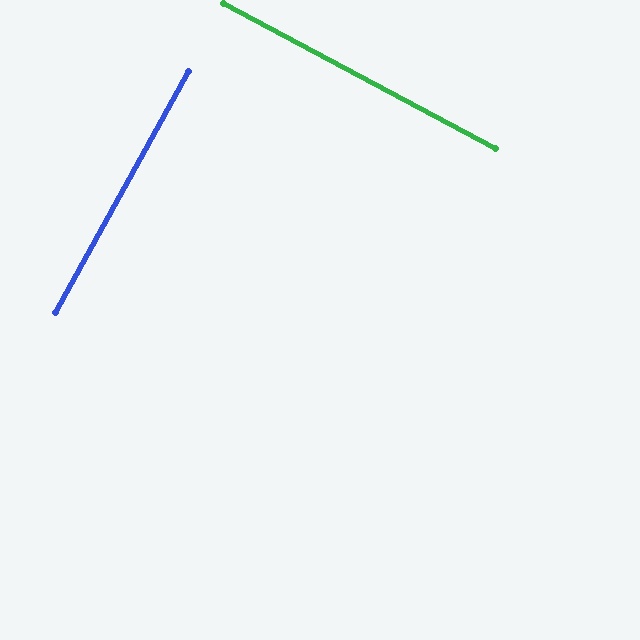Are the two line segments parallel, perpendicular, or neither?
Perpendicular — they meet at approximately 89°.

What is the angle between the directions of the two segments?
Approximately 89 degrees.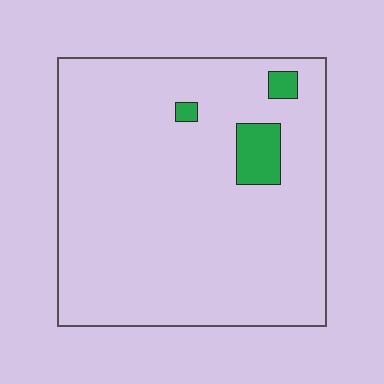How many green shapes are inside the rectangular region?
3.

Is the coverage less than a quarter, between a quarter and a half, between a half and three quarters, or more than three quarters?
Less than a quarter.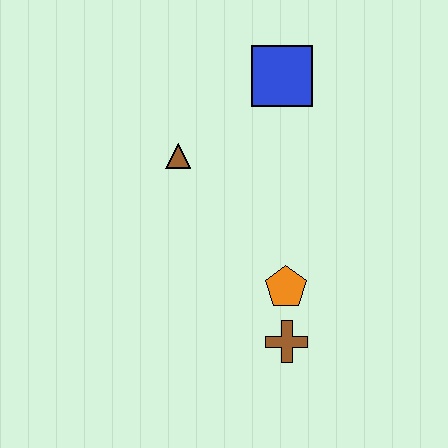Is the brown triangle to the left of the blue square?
Yes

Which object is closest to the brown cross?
The orange pentagon is closest to the brown cross.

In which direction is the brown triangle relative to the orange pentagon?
The brown triangle is above the orange pentagon.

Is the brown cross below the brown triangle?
Yes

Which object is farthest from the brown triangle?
The brown cross is farthest from the brown triangle.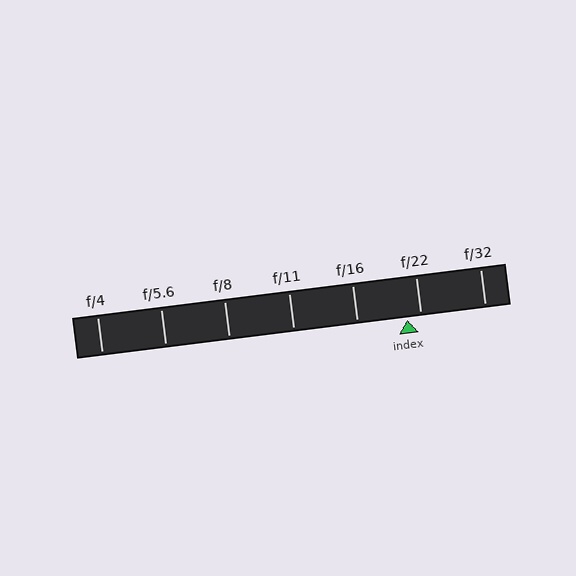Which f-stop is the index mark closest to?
The index mark is closest to f/22.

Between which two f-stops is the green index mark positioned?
The index mark is between f/16 and f/22.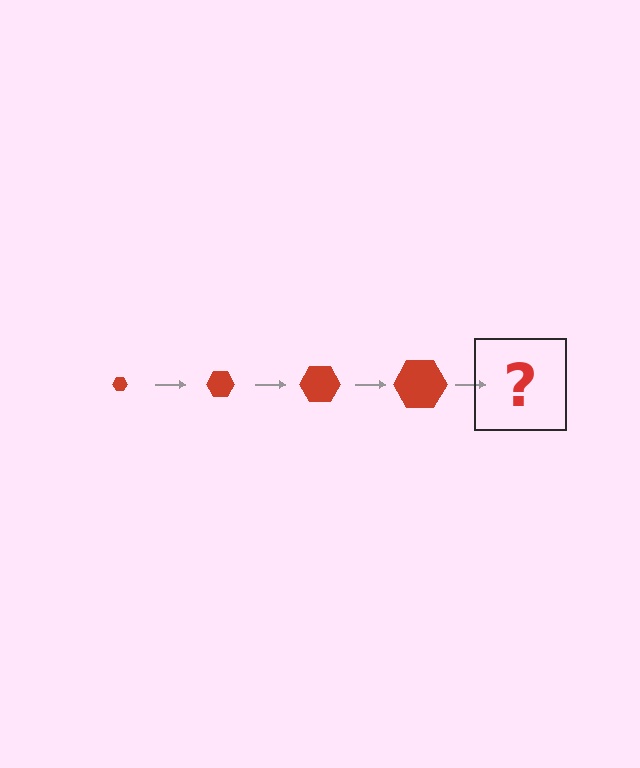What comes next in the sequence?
The next element should be a red hexagon, larger than the previous one.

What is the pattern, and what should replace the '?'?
The pattern is that the hexagon gets progressively larger each step. The '?' should be a red hexagon, larger than the previous one.